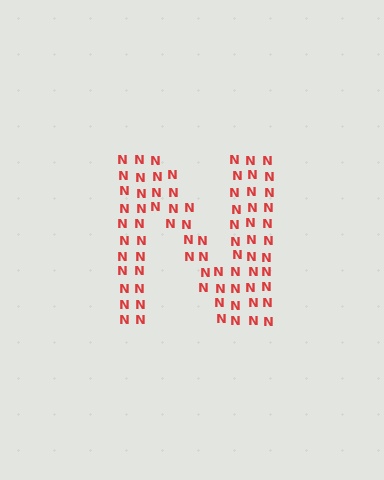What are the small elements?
The small elements are letter N's.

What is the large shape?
The large shape is the letter N.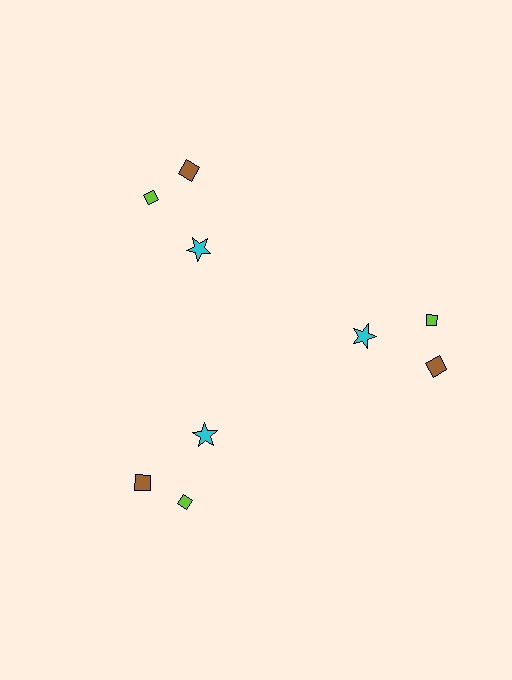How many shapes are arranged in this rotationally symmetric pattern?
There are 9 shapes, arranged in 3 groups of 3.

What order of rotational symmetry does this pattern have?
This pattern has 3-fold rotational symmetry.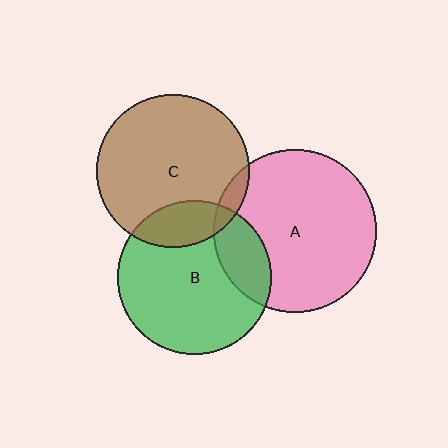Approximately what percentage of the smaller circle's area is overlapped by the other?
Approximately 20%.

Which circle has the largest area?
Circle A (pink).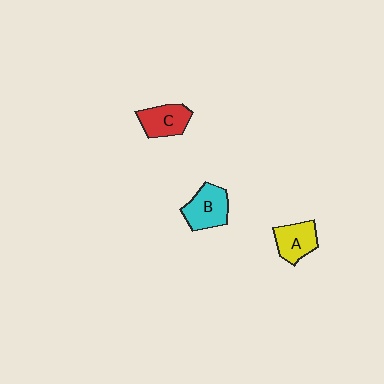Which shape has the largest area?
Shape B (cyan).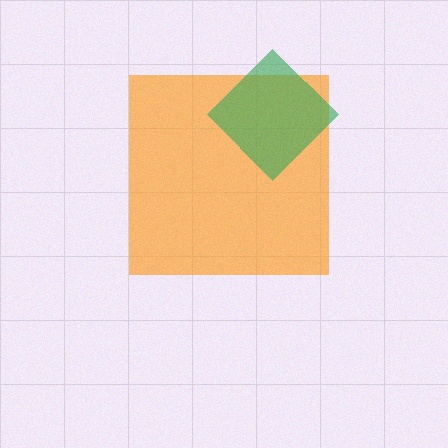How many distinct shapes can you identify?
There are 2 distinct shapes: an orange square, a green diamond.